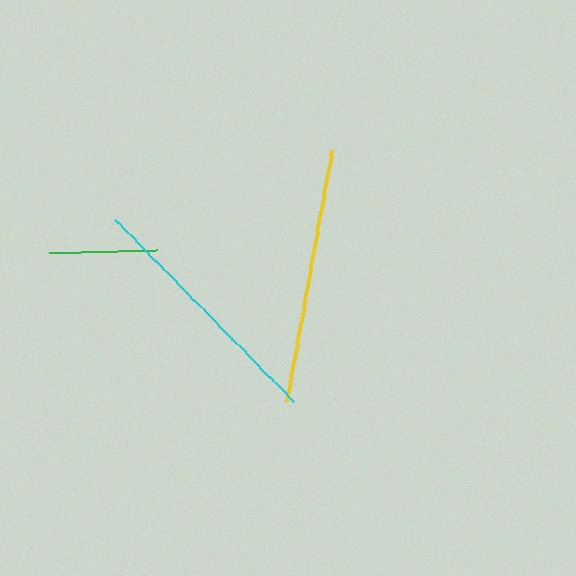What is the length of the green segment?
The green segment is approximately 108 pixels long.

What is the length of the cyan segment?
The cyan segment is approximately 256 pixels long.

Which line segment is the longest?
The cyan line is the longest at approximately 256 pixels.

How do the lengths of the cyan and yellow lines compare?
The cyan and yellow lines are approximately the same length.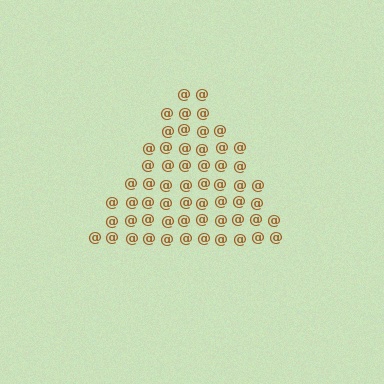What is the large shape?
The large shape is a triangle.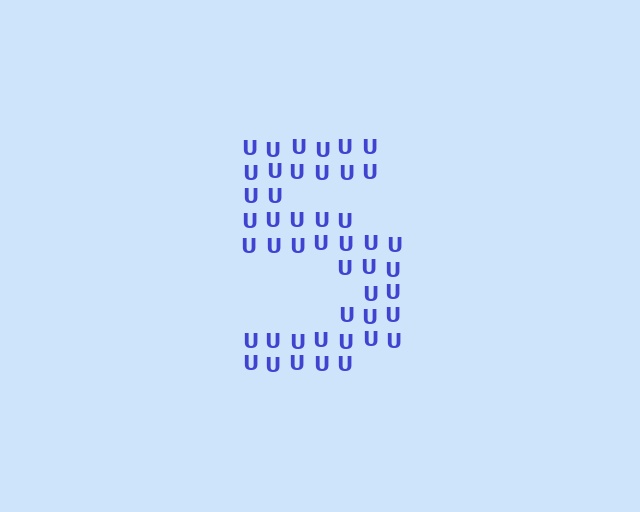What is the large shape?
The large shape is the digit 5.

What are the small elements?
The small elements are letter U's.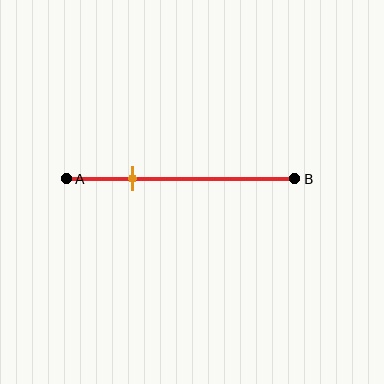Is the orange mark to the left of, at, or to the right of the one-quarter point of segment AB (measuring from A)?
The orange mark is to the right of the one-quarter point of segment AB.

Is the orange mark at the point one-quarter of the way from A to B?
No, the mark is at about 30% from A, not at the 25% one-quarter point.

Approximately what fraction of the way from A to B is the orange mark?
The orange mark is approximately 30% of the way from A to B.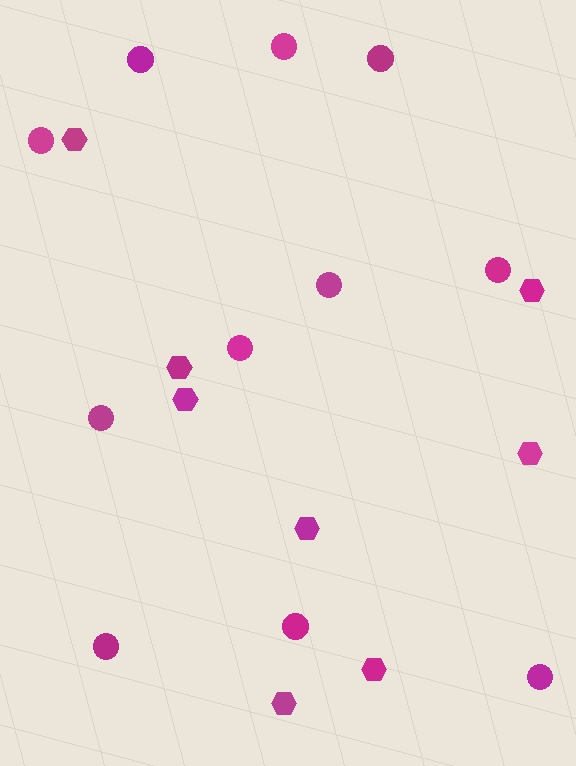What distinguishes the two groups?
There are 2 groups: one group of hexagons (8) and one group of circles (11).